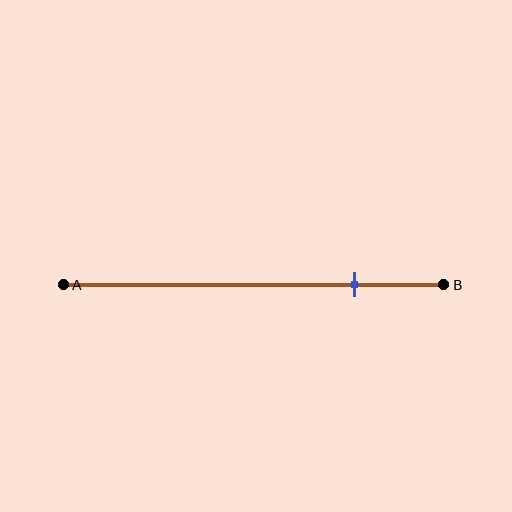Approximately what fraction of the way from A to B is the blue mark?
The blue mark is approximately 75% of the way from A to B.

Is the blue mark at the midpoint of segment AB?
No, the mark is at about 75% from A, not at the 50% midpoint.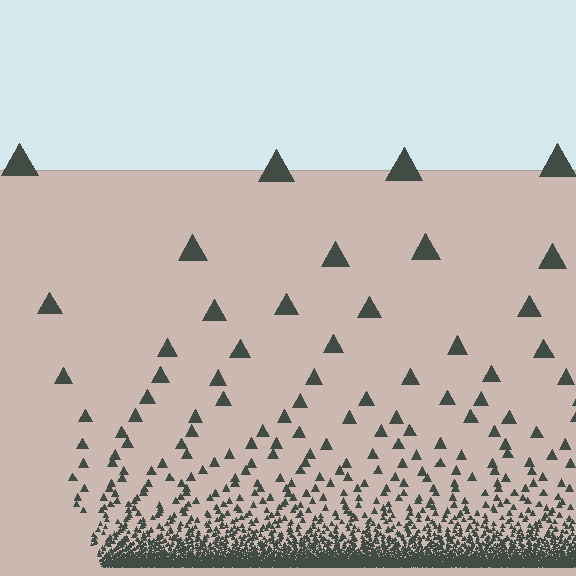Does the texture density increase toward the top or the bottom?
Density increases toward the bottom.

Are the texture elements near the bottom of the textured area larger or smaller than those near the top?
Smaller. The gradient is inverted — elements near the bottom are smaller and denser.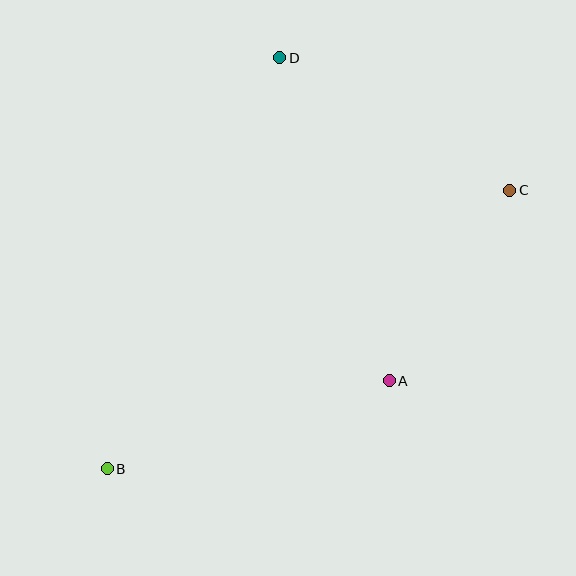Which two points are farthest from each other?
Points B and C are farthest from each other.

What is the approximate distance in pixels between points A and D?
The distance between A and D is approximately 341 pixels.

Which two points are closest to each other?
Points A and C are closest to each other.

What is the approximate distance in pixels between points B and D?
The distance between B and D is approximately 446 pixels.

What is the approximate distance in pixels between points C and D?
The distance between C and D is approximately 265 pixels.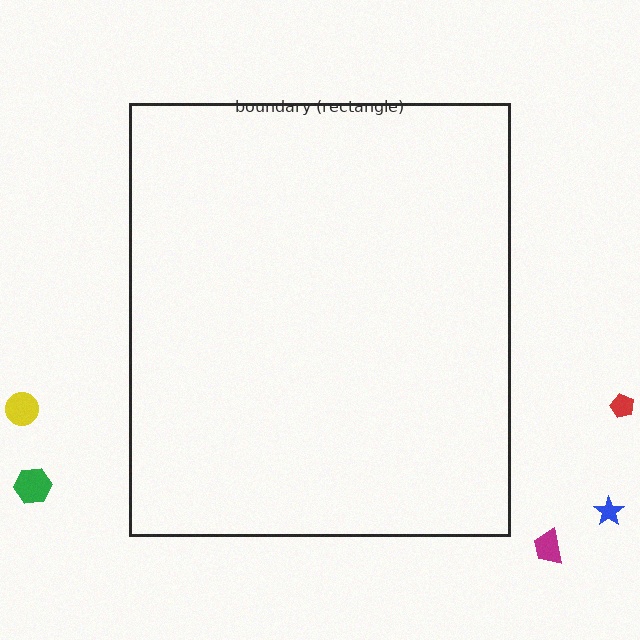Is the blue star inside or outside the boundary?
Outside.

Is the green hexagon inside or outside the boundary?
Outside.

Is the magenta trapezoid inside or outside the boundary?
Outside.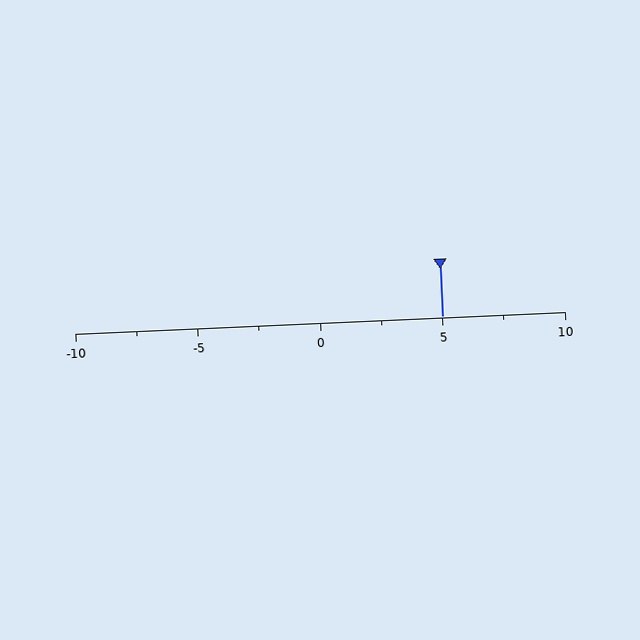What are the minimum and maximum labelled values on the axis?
The axis runs from -10 to 10.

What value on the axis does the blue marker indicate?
The marker indicates approximately 5.